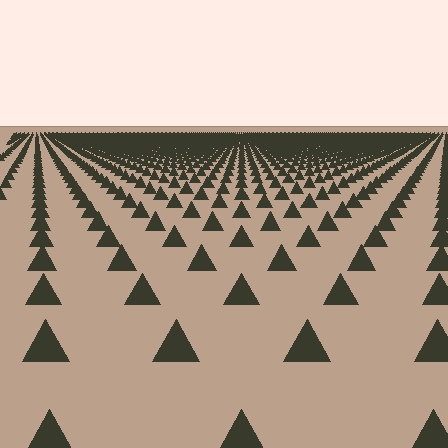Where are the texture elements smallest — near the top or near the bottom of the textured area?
Near the top.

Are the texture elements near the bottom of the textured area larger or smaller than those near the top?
Larger. Near the bottom, elements are closer to the viewer and appear at a bigger on-screen size.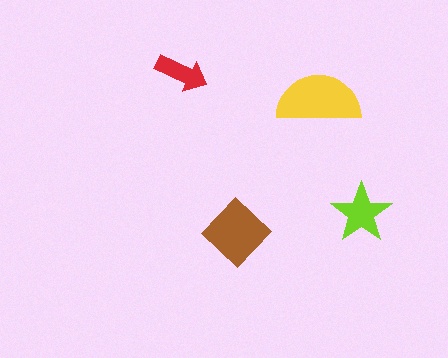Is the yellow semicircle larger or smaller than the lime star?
Larger.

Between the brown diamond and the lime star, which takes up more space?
The brown diamond.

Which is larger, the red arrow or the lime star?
The lime star.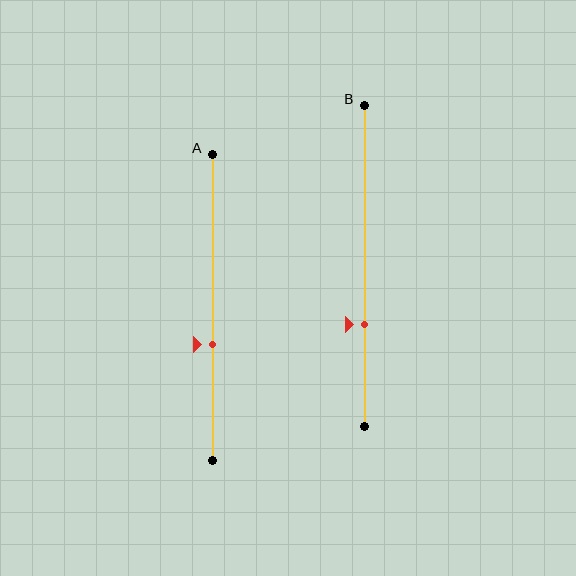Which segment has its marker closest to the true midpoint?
Segment A has its marker closest to the true midpoint.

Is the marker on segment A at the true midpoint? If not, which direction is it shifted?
No, the marker on segment A is shifted downward by about 12% of the segment length.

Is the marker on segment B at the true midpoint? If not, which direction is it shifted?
No, the marker on segment B is shifted downward by about 18% of the segment length.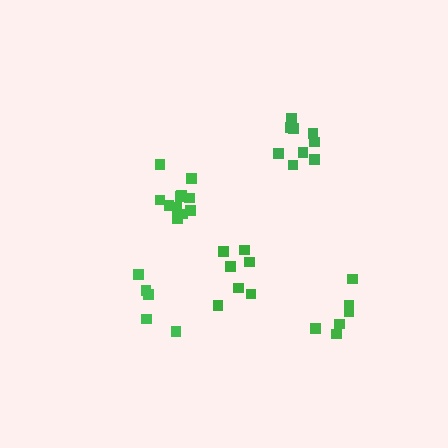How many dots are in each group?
Group 1: 6 dots, Group 2: 9 dots, Group 3: 5 dots, Group 4: 11 dots, Group 5: 7 dots (38 total).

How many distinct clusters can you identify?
There are 5 distinct clusters.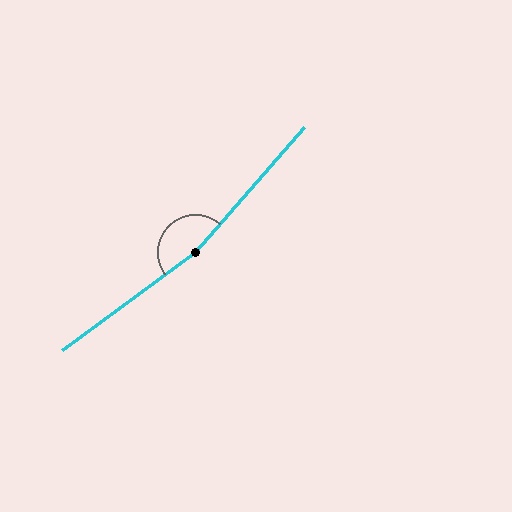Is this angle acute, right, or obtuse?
It is obtuse.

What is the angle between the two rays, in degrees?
Approximately 167 degrees.